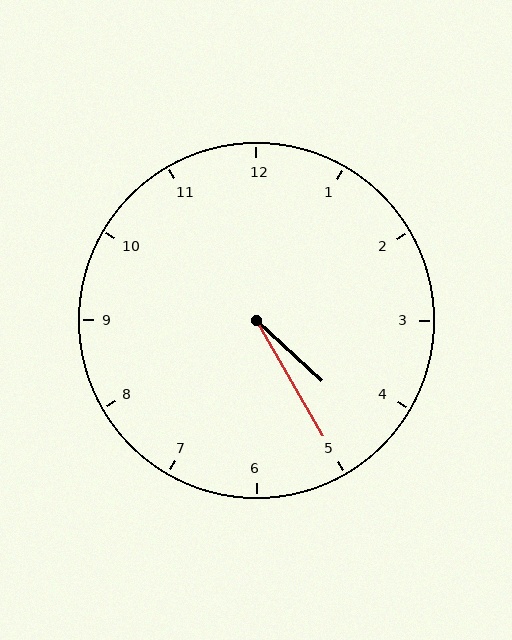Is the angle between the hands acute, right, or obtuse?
It is acute.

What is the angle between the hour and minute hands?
Approximately 18 degrees.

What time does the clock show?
4:25.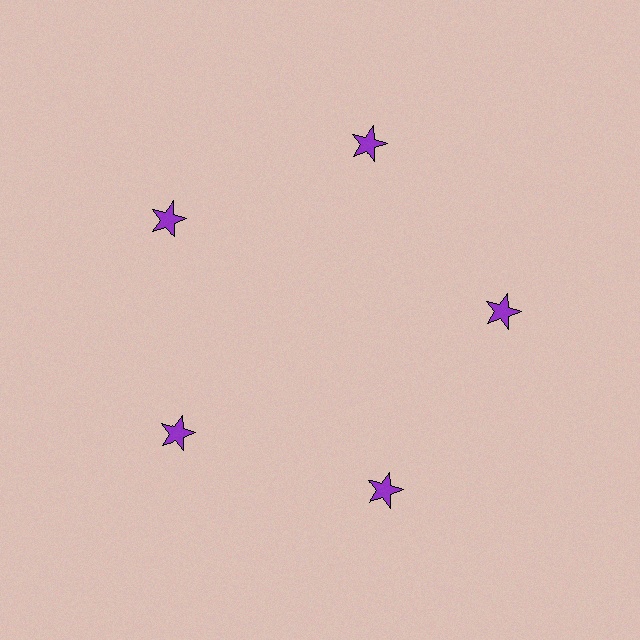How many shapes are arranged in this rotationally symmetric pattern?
There are 5 shapes, arranged in 5 groups of 1.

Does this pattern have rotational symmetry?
Yes, this pattern has 5-fold rotational symmetry. It looks the same after rotating 72 degrees around the center.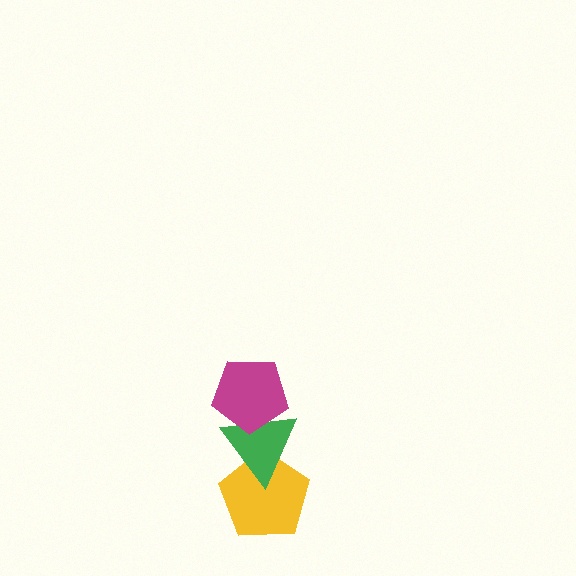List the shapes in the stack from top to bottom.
From top to bottom: the magenta pentagon, the green triangle, the yellow pentagon.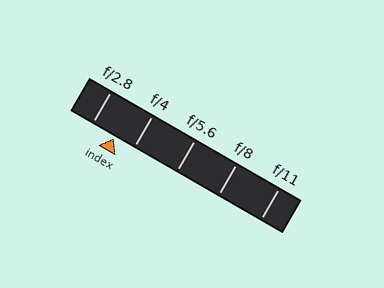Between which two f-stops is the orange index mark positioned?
The index mark is between f/2.8 and f/4.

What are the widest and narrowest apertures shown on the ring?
The widest aperture shown is f/2.8 and the narrowest is f/11.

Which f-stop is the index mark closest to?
The index mark is closest to f/4.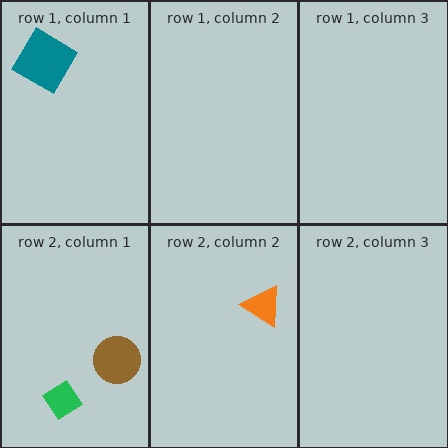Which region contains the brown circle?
The row 2, column 1 region.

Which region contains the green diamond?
The row 2, column 1 region.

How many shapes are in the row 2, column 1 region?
2.